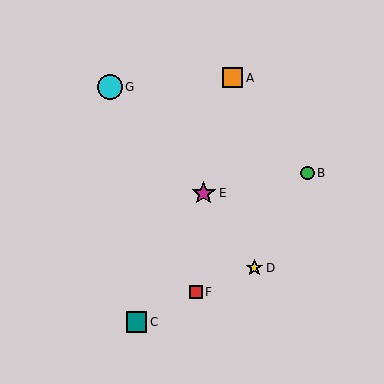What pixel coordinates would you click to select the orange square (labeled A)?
Click at (233, 78) to select the orange square A.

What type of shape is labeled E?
Shape E is a magenta star.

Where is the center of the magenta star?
The center of the magenta star is at (204, 193).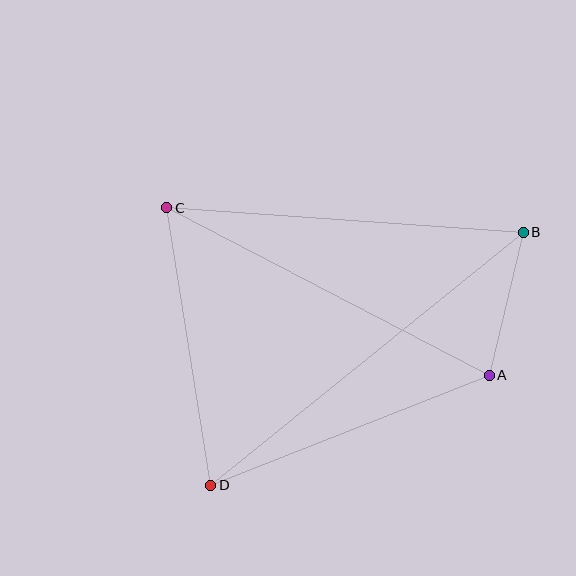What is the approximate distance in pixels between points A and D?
The distance between A and D is approximately 299 pixels.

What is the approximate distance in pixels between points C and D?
The distance between C and D is approximately 281 pixels.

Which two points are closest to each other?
Points A and B are closest to each other.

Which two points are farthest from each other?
Points B and D are farthest from each other.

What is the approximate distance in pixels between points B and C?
The distance between B and C is approximately 357 pixels.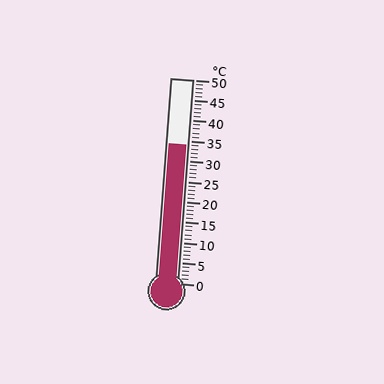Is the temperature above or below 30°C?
The temperature is above 30°C.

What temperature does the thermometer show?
The thermometer shows approximately 34°C.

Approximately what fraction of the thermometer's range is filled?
The thermometer is filled to approximately 70% of its range.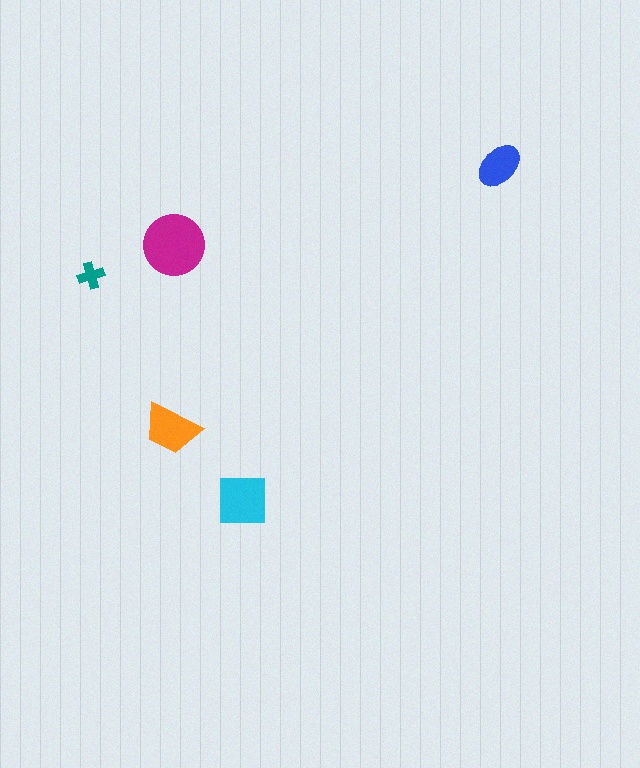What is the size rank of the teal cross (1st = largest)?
5th.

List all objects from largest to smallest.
The magenta circle, the cyan square, the orange trapezoid, the blue ellipse, the teal cross.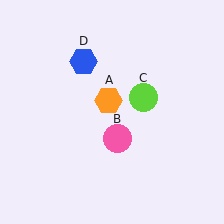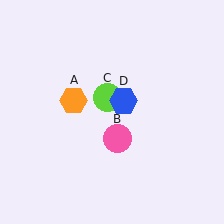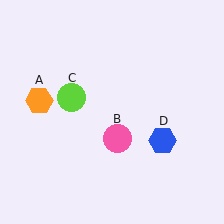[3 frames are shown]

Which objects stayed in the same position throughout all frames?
Pink circle (object B) remained stationary.